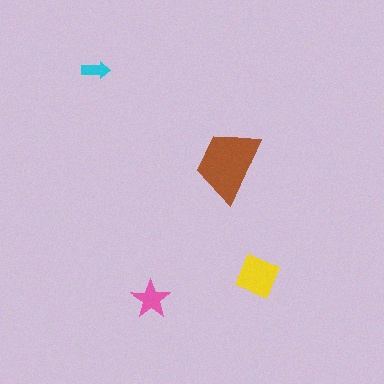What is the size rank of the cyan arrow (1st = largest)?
4th.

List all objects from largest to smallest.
The brown trapezoid, the yellow square, the pink star, the cyan arrow.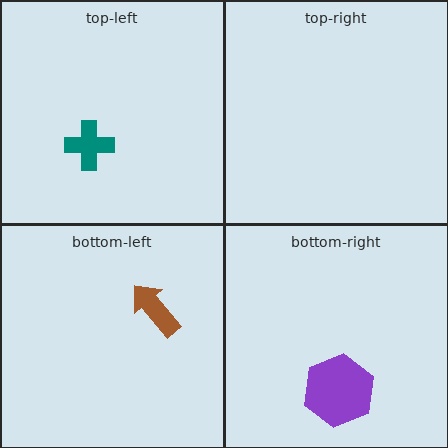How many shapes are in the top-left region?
1.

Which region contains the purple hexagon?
The bottom-right region.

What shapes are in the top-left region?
The teal cross.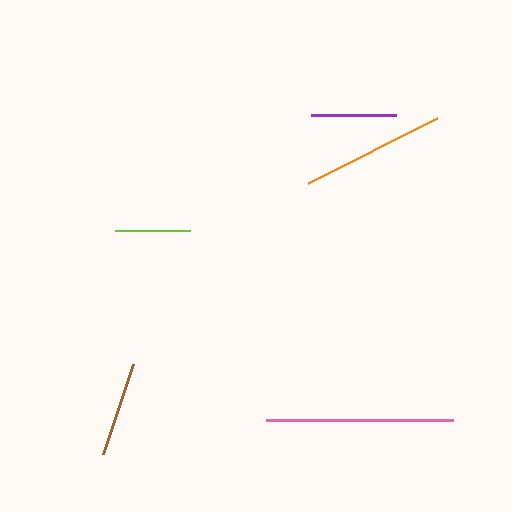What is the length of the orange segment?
The orange segment is approximately 144 pixels long.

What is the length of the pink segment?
The pink segment is approximately 187 pixels long.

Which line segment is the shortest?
The lime line is the shortest at approximately 75 pixels.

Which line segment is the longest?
The pink line is the longest at approximately 187 pixels.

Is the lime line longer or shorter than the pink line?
The pink line is longer than the lime line.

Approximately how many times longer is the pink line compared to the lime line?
The pink line is approximately 2.5 times the length of the lime line.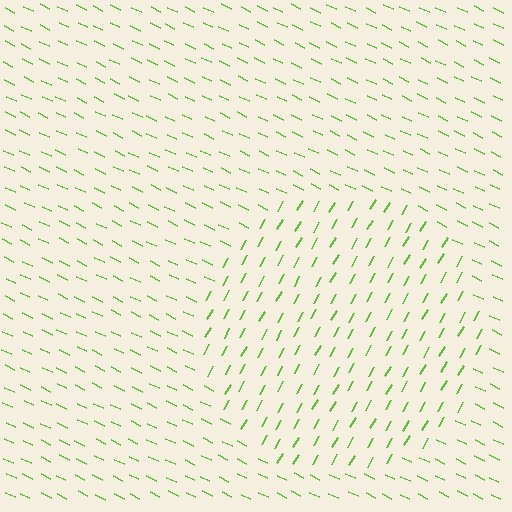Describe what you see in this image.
The image is filled with small lime line segments. A circle region in the image has lines oriented differently from the surrounding lines, creating a visible texture boundary.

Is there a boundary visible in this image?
Yes, there is a texture boundary formed by a change in line orientation.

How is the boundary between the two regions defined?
The boundary is defined purely by a change in line orientation (approximately 85 degrees difference). All lines are the same color and thickness.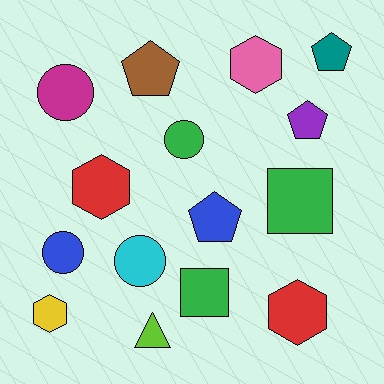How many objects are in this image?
There are 15 objects.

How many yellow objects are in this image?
There is 1 yellow object.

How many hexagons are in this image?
There are 4 hexagons.